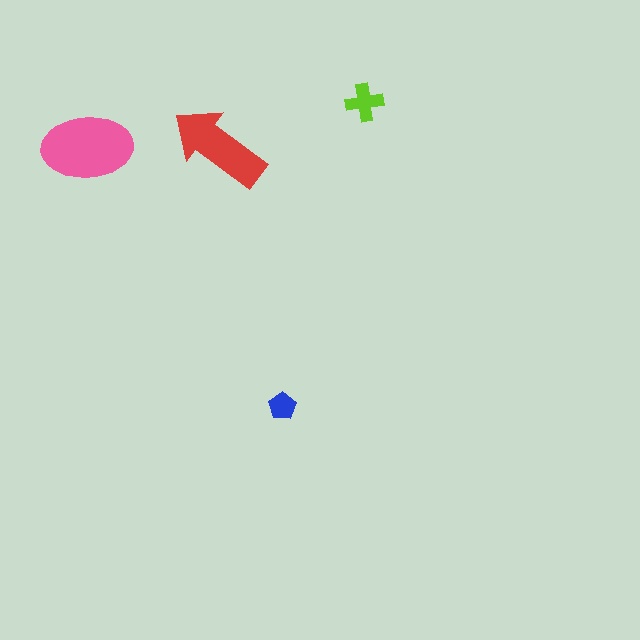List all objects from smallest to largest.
The blue pentagon, the lime cross, the red arrow, the pink ellipse.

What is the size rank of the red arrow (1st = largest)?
2nd.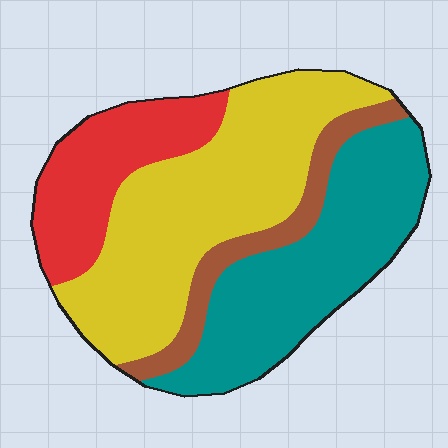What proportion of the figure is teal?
Teal takes up about one third (1/3) of the figure.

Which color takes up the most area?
Yellow, at roughly 40%.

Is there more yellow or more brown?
Yellow.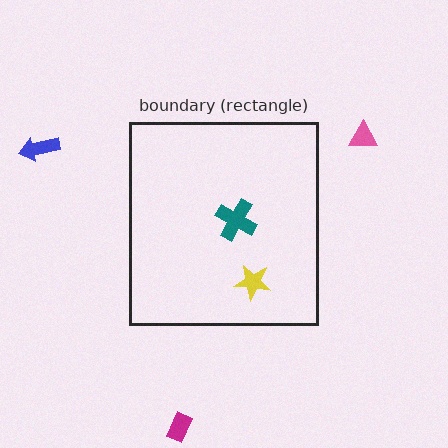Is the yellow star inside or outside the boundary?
Inside.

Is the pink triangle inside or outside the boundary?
Outside.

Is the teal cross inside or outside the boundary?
Inside.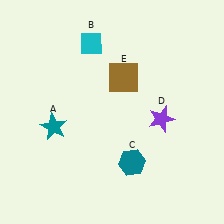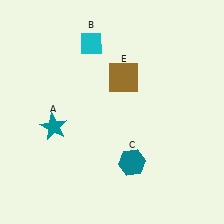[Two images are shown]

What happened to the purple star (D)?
The purple star (D) was removed in Image 2. It was in the bottom-right area of Image 1.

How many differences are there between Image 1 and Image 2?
There is 1 difference between the two images.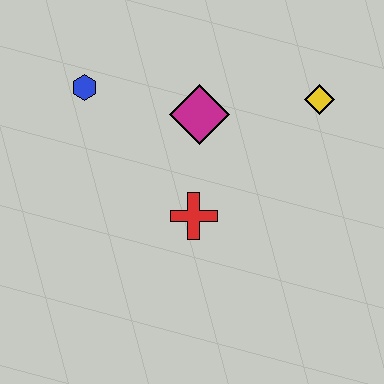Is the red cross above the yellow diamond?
No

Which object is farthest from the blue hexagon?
The yellow diamond is farthest from the blue hexagon.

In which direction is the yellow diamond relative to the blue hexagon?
The yellow diamond is to the right of the blue hexagon.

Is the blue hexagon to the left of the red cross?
Yes